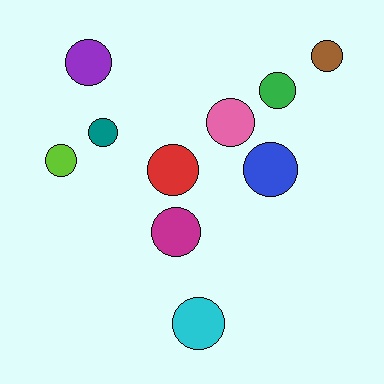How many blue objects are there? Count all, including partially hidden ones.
There is 1 blue object.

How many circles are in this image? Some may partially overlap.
There are 10 circles.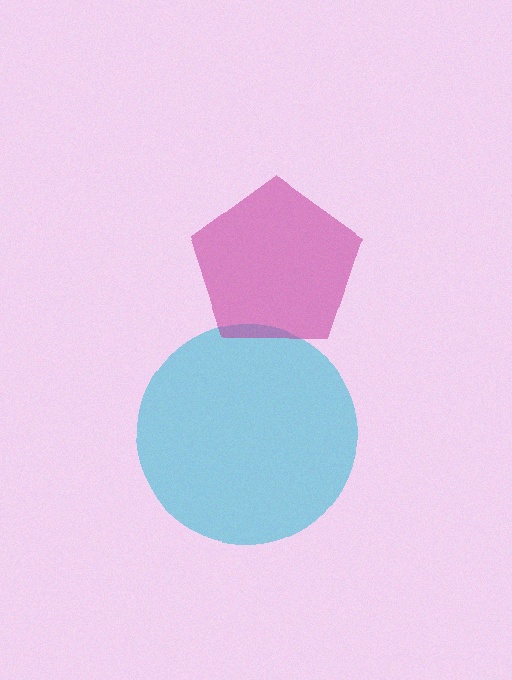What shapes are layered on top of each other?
The layered shapes are: a cyan circle, a magenta pentagon.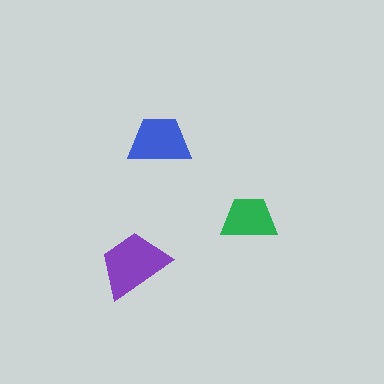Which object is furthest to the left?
The purple trapezoid is leftmost.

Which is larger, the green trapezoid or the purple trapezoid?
The purple one.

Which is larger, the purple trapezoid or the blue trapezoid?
The purple one.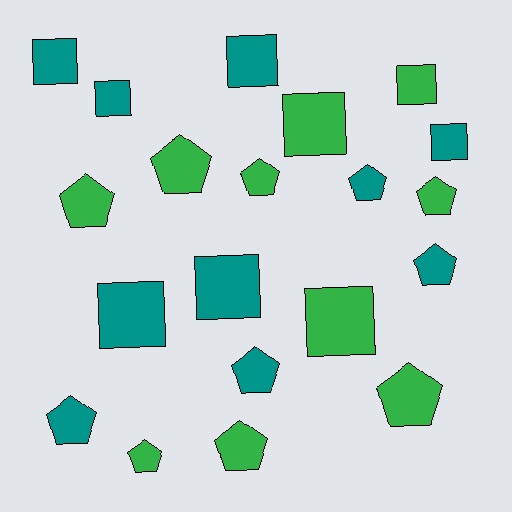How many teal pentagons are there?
There are 4 teal pentagons.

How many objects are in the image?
There are 20 objects.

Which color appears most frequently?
Teal, with 10 objects.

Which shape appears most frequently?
Pentagon, with 11 objects.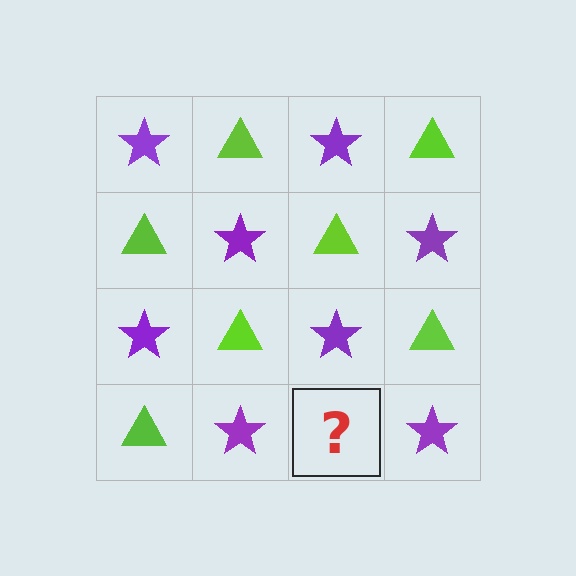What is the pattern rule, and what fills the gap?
The rule is that it alternates purple star and lime triangle in a checkerboard pattern. The gap should be filled with a lime triangle.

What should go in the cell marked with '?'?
The missing cell should contain a lime triangle.